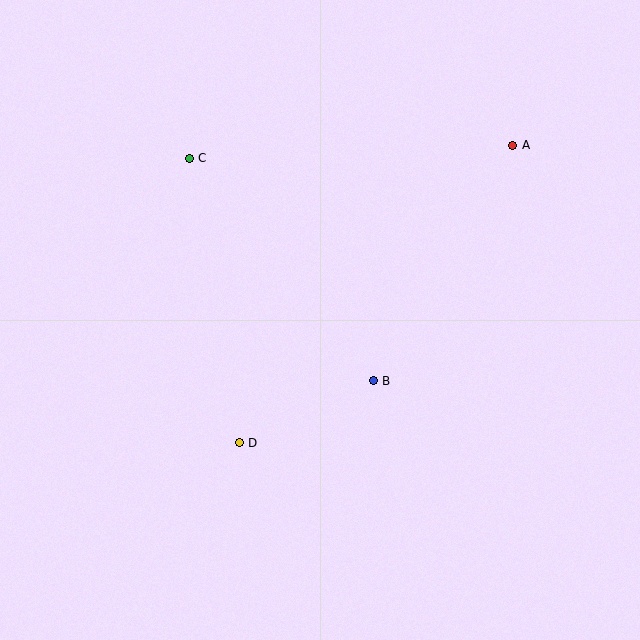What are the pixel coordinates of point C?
Point C is at (189, 158).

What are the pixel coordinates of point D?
Point D is at (239, 443).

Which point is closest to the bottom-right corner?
Point B is closest to the bottom-right corner.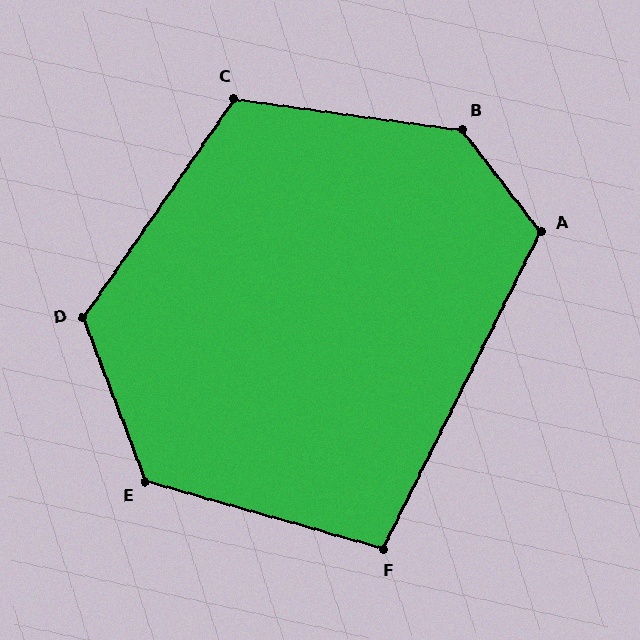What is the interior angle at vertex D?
Approximately 124 degrees (obtuse).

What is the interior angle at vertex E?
Approximately 127 degrees (obtuse).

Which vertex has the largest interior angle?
B, at approximately 135 degrees.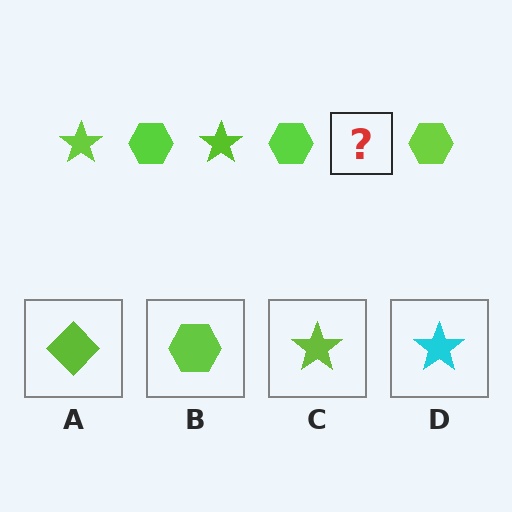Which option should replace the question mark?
Option C.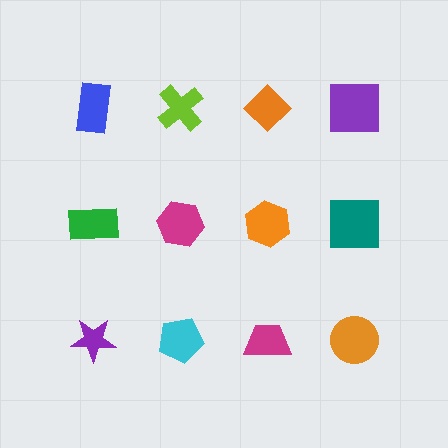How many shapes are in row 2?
4 shapes.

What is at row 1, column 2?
A lime cross.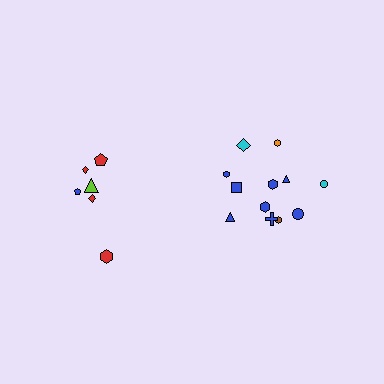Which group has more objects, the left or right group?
The right group.